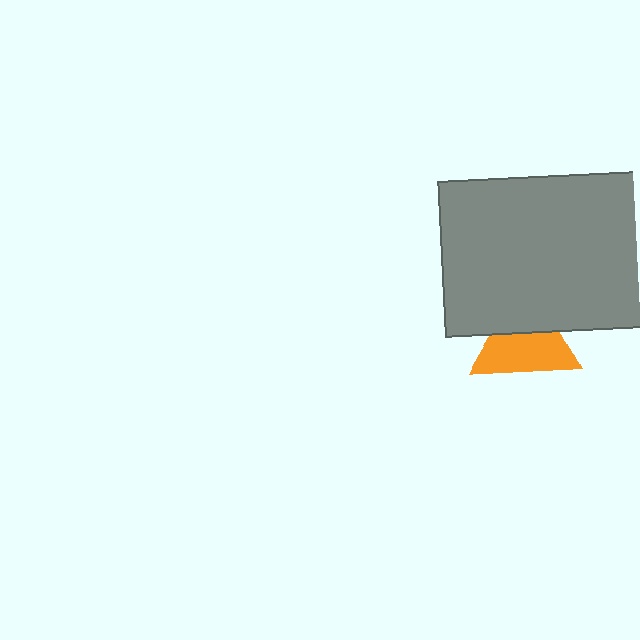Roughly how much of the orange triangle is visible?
About half of it is visible (roughly 62%).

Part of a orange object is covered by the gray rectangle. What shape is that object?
It is a triangle.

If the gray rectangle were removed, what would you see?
You would see the complete orange triangle.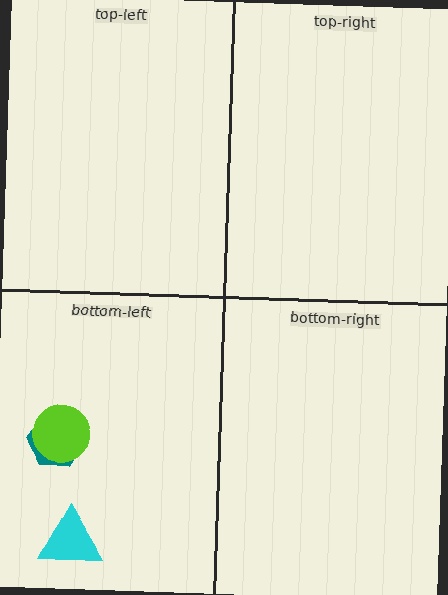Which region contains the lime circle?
The bottom-left region.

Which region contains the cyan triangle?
The bottom-left region.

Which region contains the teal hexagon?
The bottom-left region.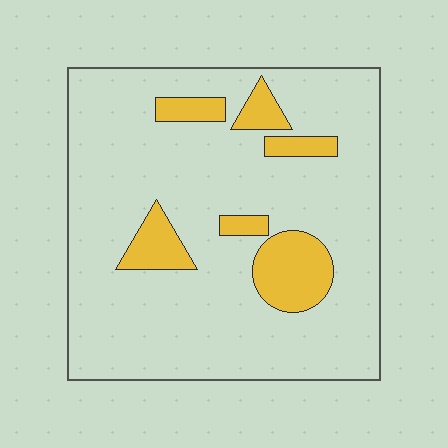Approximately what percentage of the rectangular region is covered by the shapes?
Approximately 15%.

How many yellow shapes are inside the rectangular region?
6.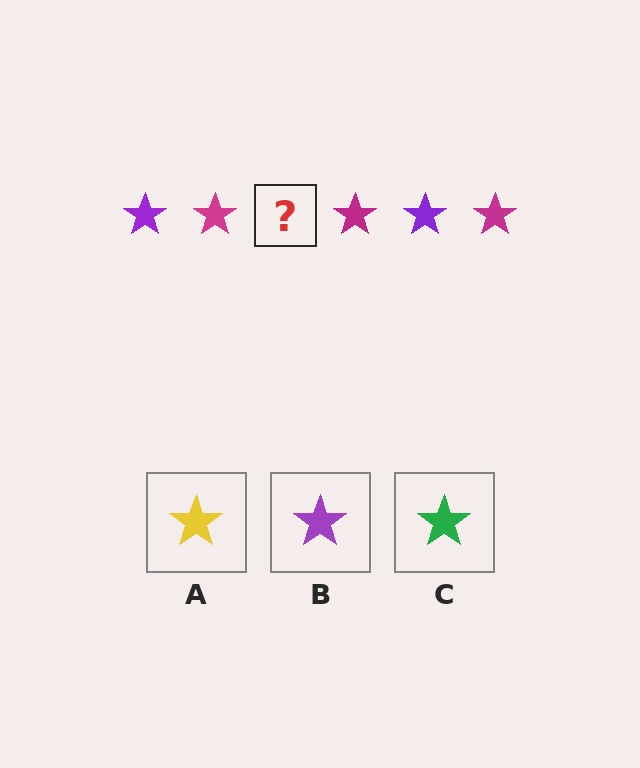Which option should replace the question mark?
Option B.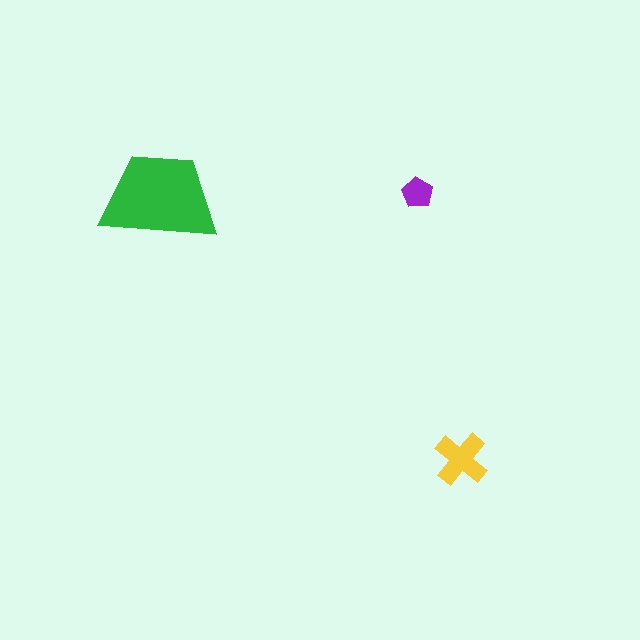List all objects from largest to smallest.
The green trapezoid, the yellow cross, the purple pentagon.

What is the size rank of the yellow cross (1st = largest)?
2nd.